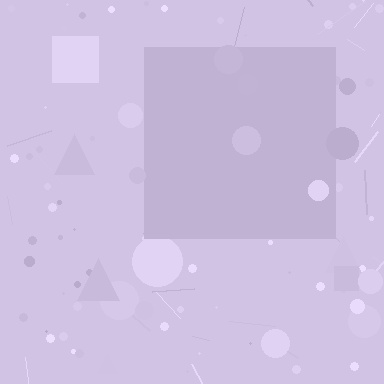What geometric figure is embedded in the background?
A square is embedded in the background.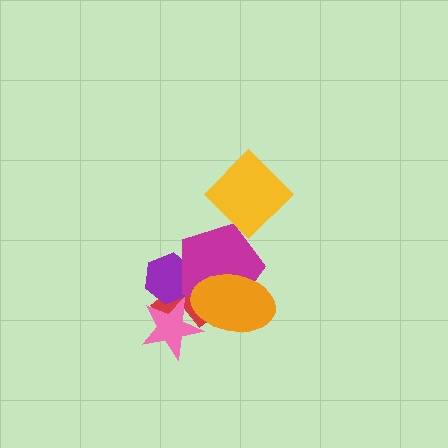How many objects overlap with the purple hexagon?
3 objects overlap with the purple hexagon.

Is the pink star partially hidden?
Yes, it is partially covered by another shape.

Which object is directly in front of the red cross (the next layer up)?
The purple hexagon is directly in front of the red cross.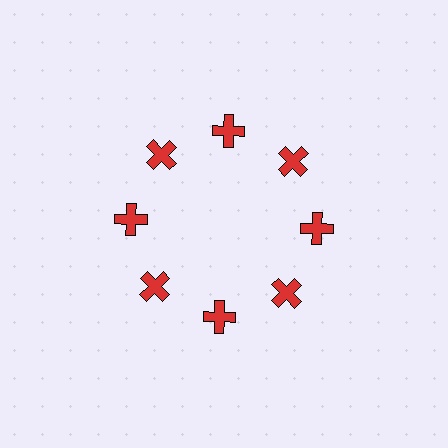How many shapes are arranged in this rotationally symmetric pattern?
There are 8 shapes, arranged in 8 groups of 1.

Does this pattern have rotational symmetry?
Yes, this pattern has 8-fold rotational symmetry. It looks the same after rotating 45 degrees around the center.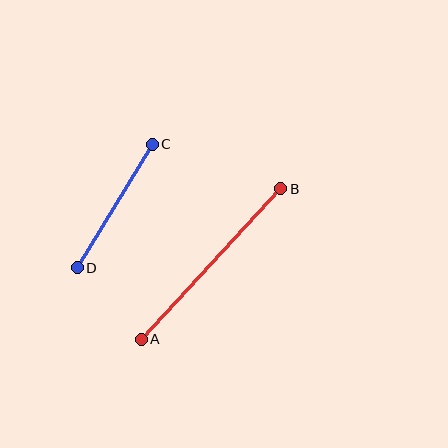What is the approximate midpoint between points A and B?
The midpoint is at approximately (211, 264) pixels.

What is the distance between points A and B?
The distance is approximately 205 pixels.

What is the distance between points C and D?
The distance is approximately 144 pixels.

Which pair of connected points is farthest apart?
Points A and B are farthest apart.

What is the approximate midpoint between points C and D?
The midpoint is at approximately (115, 206) pixels.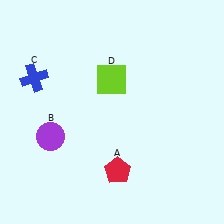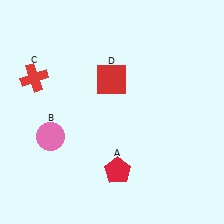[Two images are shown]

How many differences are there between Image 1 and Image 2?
There are 3 differences between the two images.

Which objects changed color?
B changed from purple to pink. C changed from blue to red. D changed from lime to red.